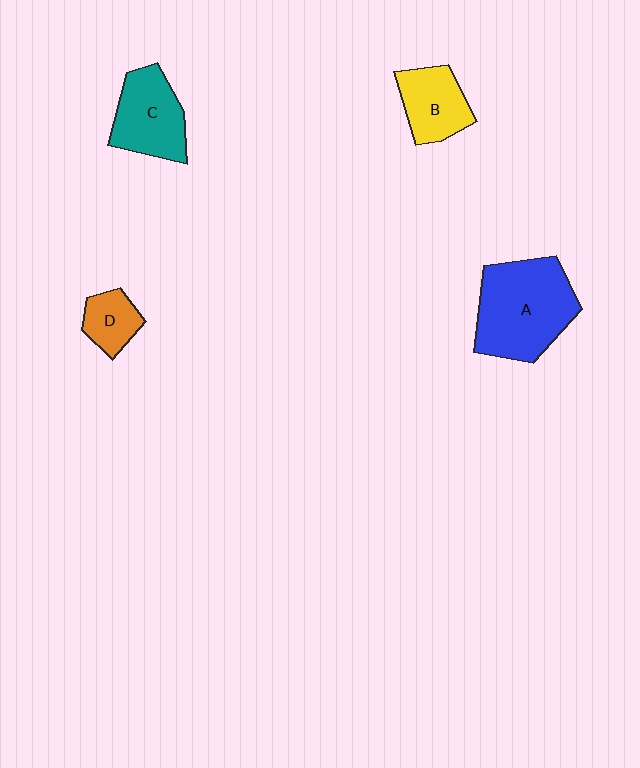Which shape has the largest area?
Shape A (blue).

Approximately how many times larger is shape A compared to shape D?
Approximately 3.0 times.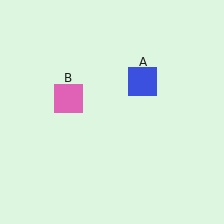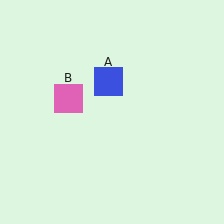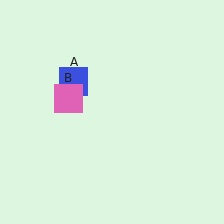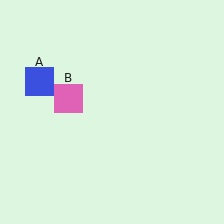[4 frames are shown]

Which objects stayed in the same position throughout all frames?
Pink square (object B) remained stationary.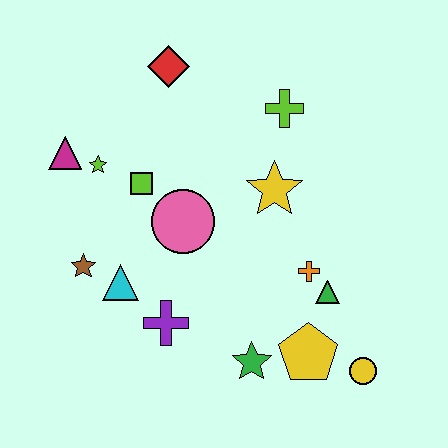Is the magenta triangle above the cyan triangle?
Yes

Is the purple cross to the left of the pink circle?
Yes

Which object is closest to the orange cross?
The green triangle is closest to the orange cross.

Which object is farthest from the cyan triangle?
The yellow circle is farthest from the cyan triangle.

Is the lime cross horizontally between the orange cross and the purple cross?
Yes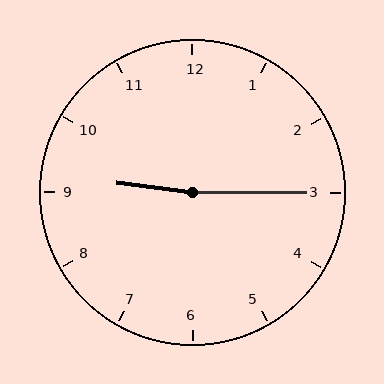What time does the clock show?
9:15.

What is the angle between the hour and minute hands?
Approximately 172 degrees.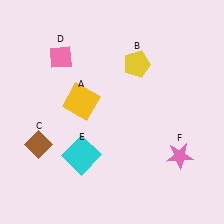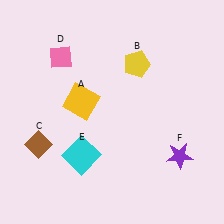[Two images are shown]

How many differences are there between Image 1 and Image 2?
There is 1 difference between the two images.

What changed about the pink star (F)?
In Image 1, F is pink. In Image 2, it changed to purple.